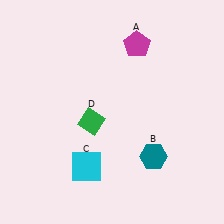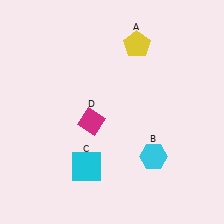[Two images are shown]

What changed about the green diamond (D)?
In Image 1, D is green. In Image 2, it changed to magenta.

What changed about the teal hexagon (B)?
In Image 1, B is teal. In Image 2, it changed to cyan.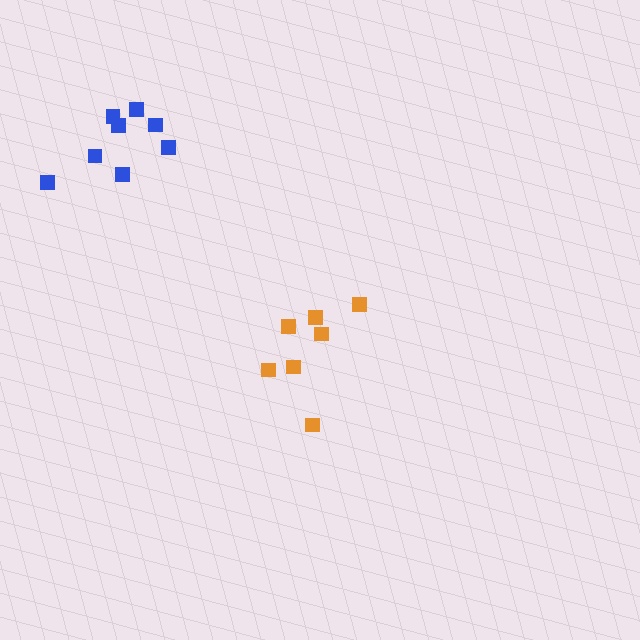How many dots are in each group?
Group 1: 7 dots, Group 2: 8 dots (15 total).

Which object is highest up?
The blue cluster is topmost.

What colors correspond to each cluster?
The clusters are colored: orange, blue.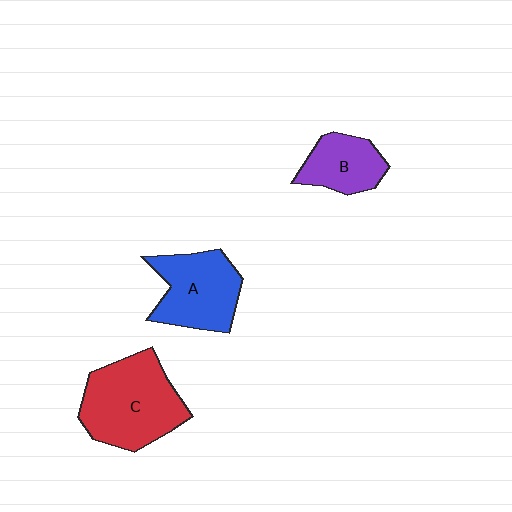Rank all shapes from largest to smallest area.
From largest to smallest: C (red), A (blue), B (purple).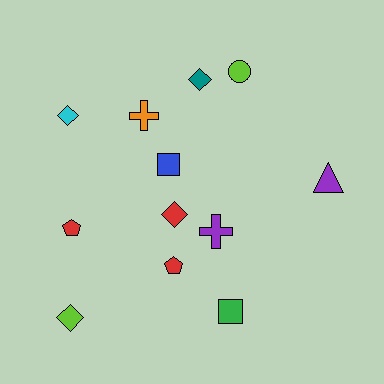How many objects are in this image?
There are 12 objects.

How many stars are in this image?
There are no stars.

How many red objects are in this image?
There are 3 red objects.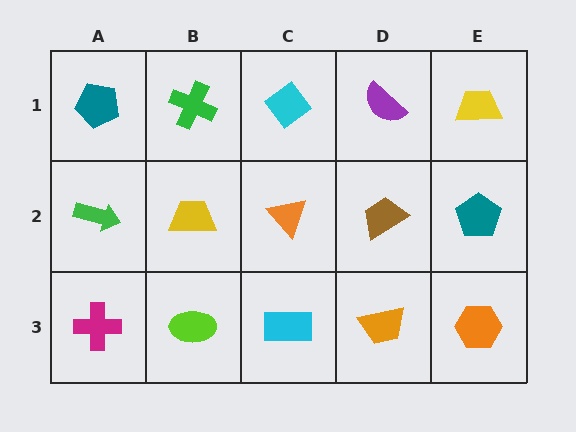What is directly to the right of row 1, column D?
A yellow trapezoid.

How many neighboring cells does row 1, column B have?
3.